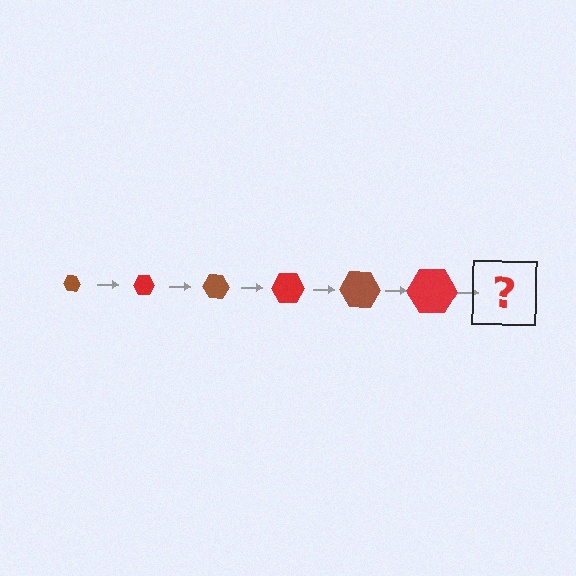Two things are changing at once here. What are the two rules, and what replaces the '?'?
The two rules are that the hexagon grows larger each step and the color cycles through brown and red. The '?' should be a brown hexagon, larger than the previous one.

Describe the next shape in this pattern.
It should be a brown hexagon, larger than the previous one.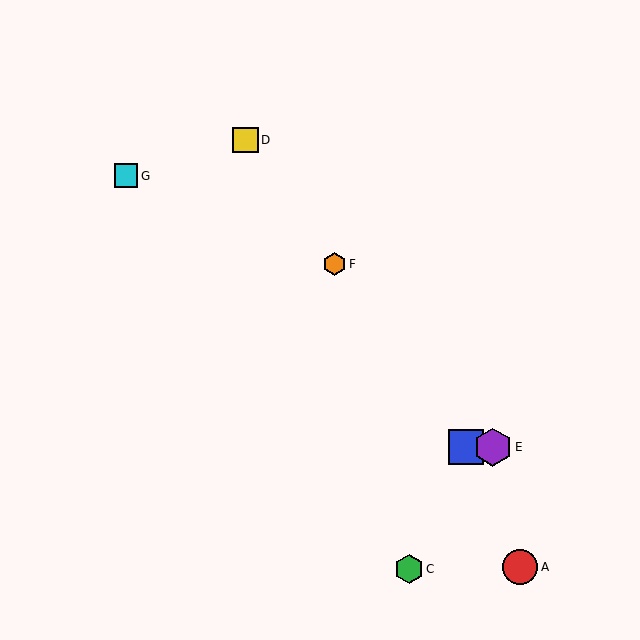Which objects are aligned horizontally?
Objects B, E are aligned horizontally.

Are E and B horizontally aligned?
Yes, both are at y≈447.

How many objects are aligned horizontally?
2 objects (B, E) are aligned horizontally.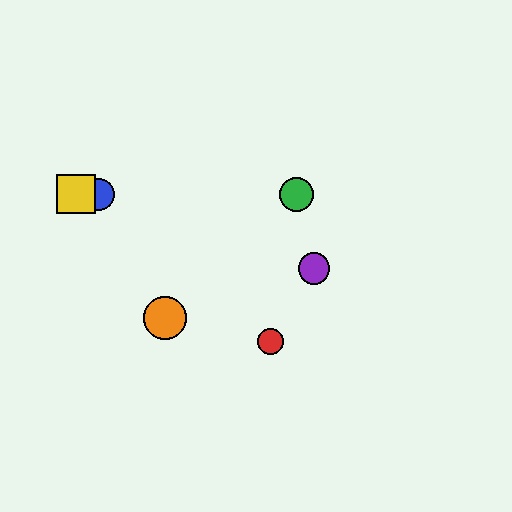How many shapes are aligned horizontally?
3 shapes (the blue circle, the green circle, the yellow square) are aligned horizontally.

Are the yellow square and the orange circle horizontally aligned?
No, the yellow square is at y≈194 and the orange circle is at y≈318.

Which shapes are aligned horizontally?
The blue circle, the green circle, the yellow square are aligned horizontally.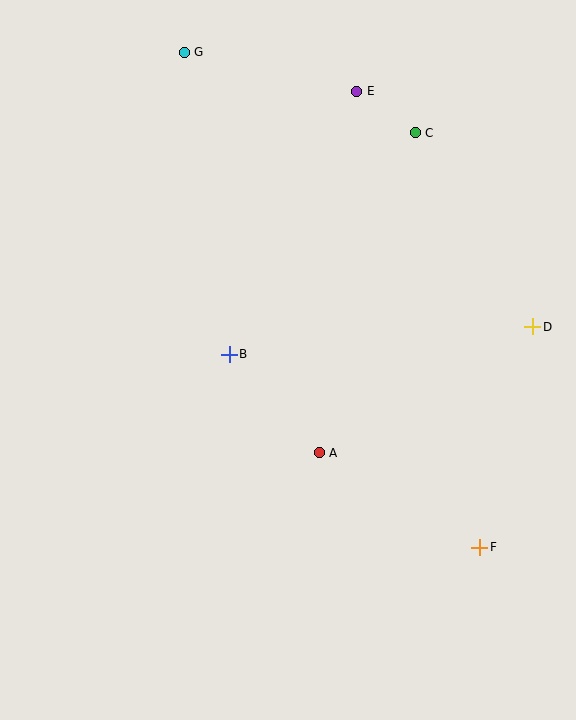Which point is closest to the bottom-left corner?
Point A is closest to the bottom-left corner.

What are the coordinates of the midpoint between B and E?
The midpoint between B and E is at (293, 223).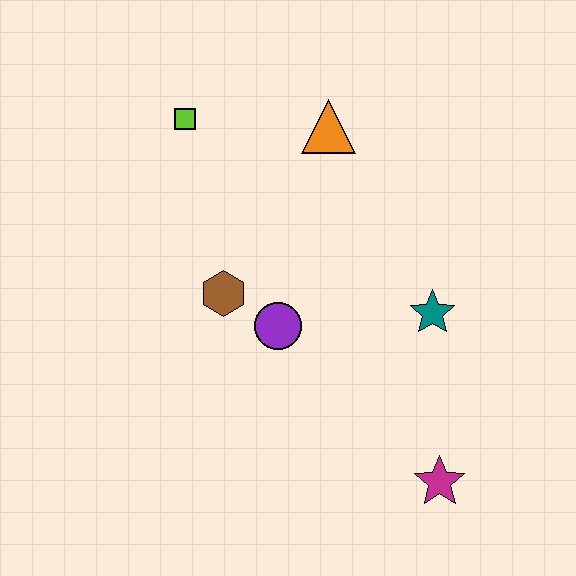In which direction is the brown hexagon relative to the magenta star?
The brown hexagon is to the left of the magenta star.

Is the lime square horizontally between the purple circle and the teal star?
No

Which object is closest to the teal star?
The purple circle is closest to the teal star.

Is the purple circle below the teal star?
Yes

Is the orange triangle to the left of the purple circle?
No